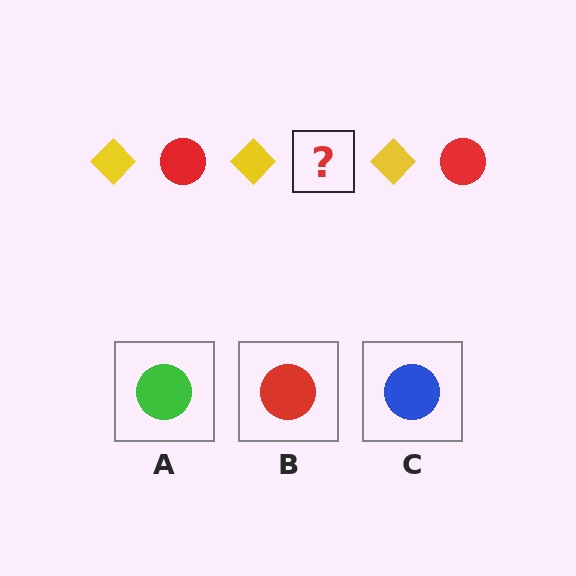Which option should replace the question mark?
Option B.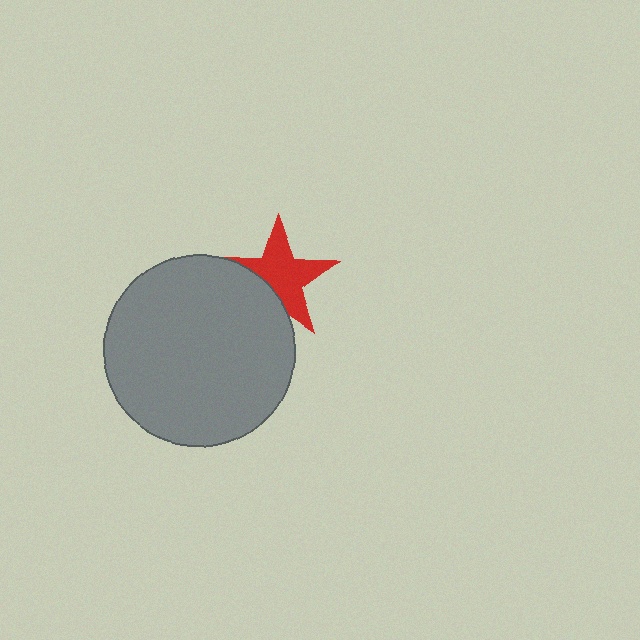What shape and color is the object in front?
The object in front is a gray circle.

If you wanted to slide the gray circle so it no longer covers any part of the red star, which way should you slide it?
Slide it toward the lower-left — that is the most direct way to separate the two shapes.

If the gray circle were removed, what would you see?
You would see the complete red star.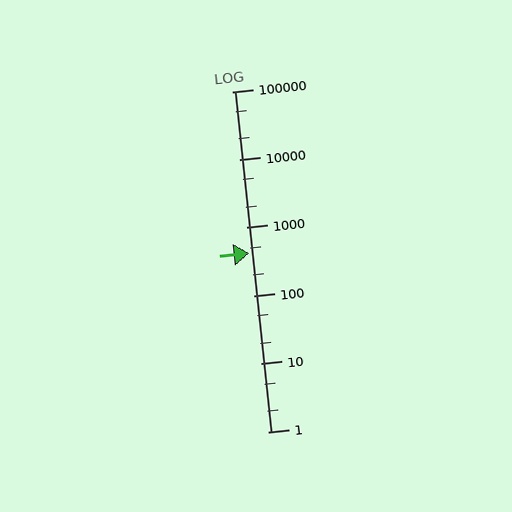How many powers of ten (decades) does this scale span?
The scale spans 5 decades, from 1 to 100000.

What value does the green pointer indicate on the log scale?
The pointer indicates approximately 420.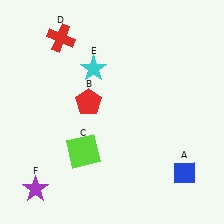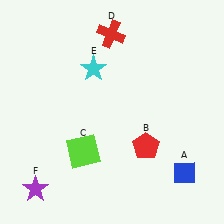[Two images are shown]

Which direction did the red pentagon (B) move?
The red pentagon (B) moved right.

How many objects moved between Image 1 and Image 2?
2 objects moved between the two images.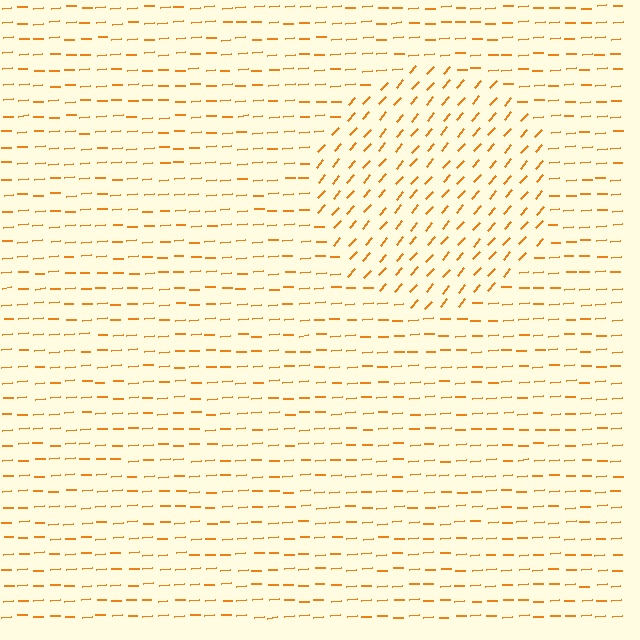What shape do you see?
I see a circle.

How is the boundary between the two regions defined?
The boundary is defined purely by a change in line orientation (approximately 45 degrees difference). All lines are the same color and thickness.